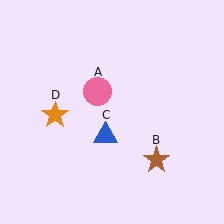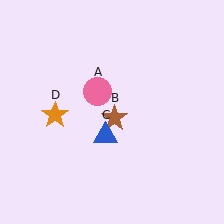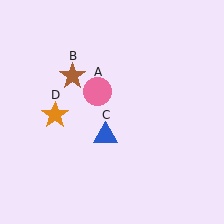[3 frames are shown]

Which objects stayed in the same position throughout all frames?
Pink circle (object A) and blue triangle (object C) and orange star (object D) remained stationary.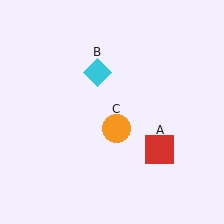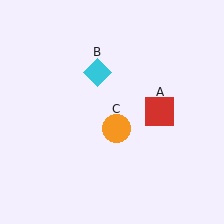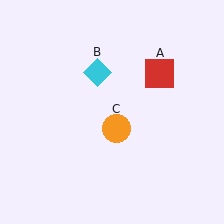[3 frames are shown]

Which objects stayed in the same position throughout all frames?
Cyan diamond (object B) and orange circle (object C) remained stationary.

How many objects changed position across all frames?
1 object changed position: red square (object A).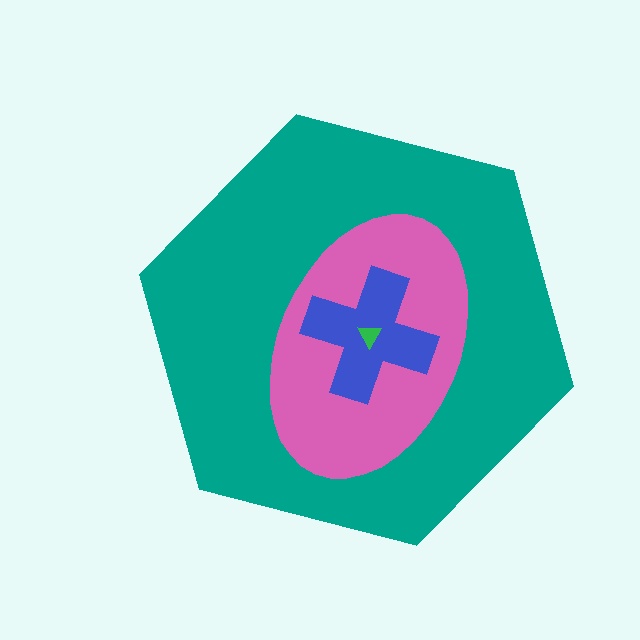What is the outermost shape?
The teal hexagon.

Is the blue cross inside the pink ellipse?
Yes.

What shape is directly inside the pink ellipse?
The blue cross.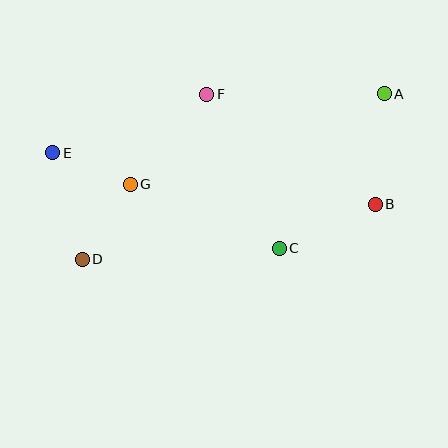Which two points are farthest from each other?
Points A and D are farthest from each other.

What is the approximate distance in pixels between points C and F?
The distance between C and F is approximately 170 pixels.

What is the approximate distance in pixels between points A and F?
The distance between A and F is approximately 178 pixels.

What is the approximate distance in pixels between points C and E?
The distance between C and E is approximately 246 pixels.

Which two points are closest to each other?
Points E and G are closest to each other.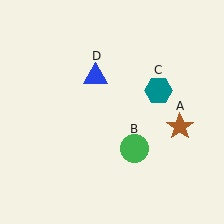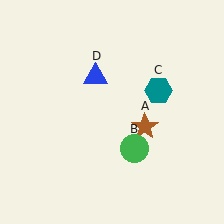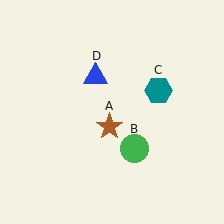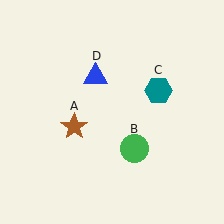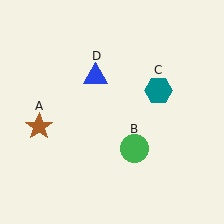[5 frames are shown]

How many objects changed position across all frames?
1 object changed position: brown star (object A).